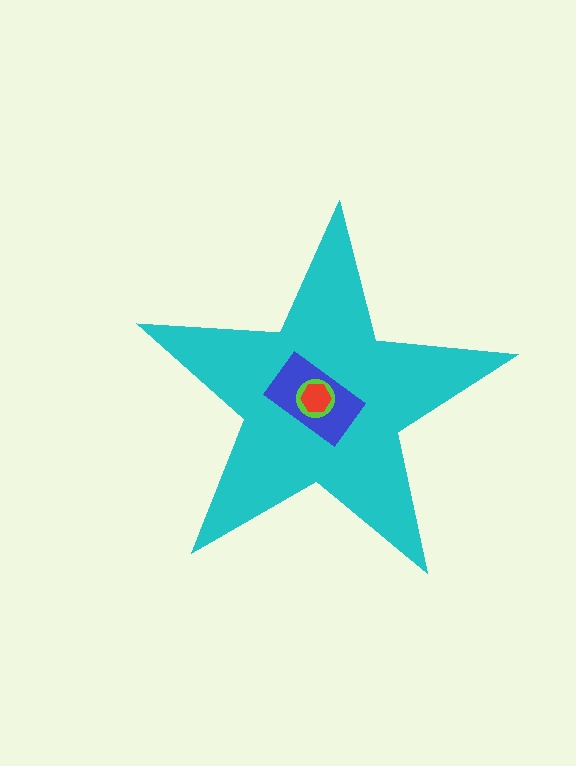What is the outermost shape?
The cyan star.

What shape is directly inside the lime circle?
The red hexagon.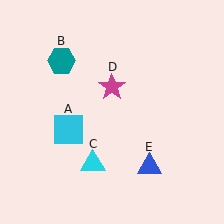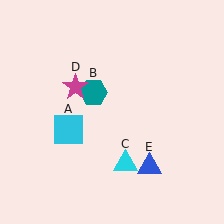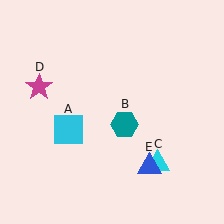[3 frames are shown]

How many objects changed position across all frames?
3 objects changed position: teal hexagon (object B), cyan triangle (object C), magenta star (object D).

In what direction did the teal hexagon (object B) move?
The teal hexagon (object B) moved down and to the right.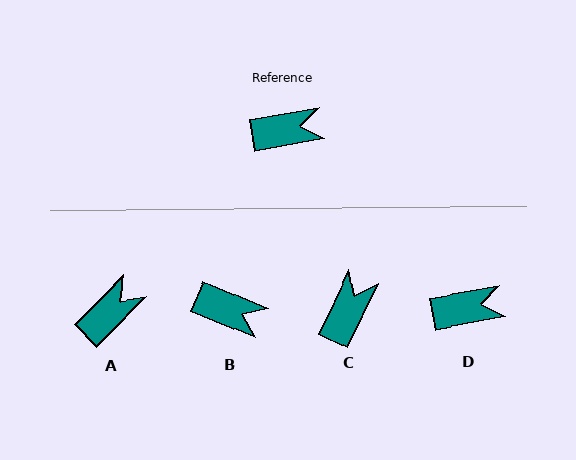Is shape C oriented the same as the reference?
No, it is off by about 54 degrees.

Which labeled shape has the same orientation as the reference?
D.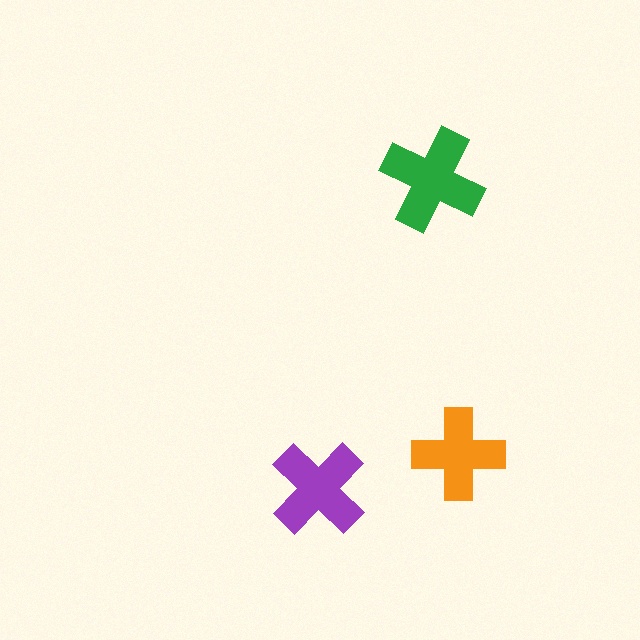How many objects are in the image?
There are 3 objects in the image.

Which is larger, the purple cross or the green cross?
The green one.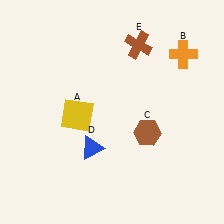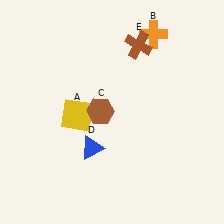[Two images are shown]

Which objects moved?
The objects that moved are: the orange cross (B), the brown hexagon (C).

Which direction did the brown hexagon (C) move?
The brown hexagon (C) moved left.